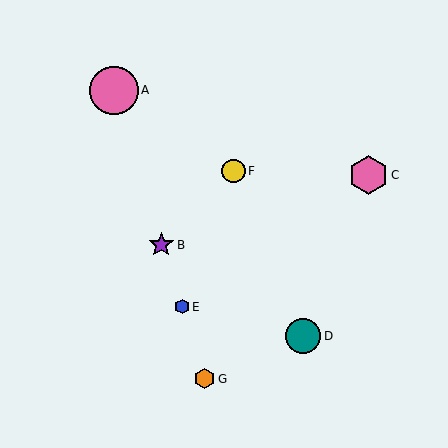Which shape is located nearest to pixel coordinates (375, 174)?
The pink hexagon (labeled C) at (368, 175) is nearest to that location.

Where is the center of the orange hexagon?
The center of the orange hexagon is at (205, 379).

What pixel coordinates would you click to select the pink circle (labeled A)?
Click at (114, 90) to select the pink circle A.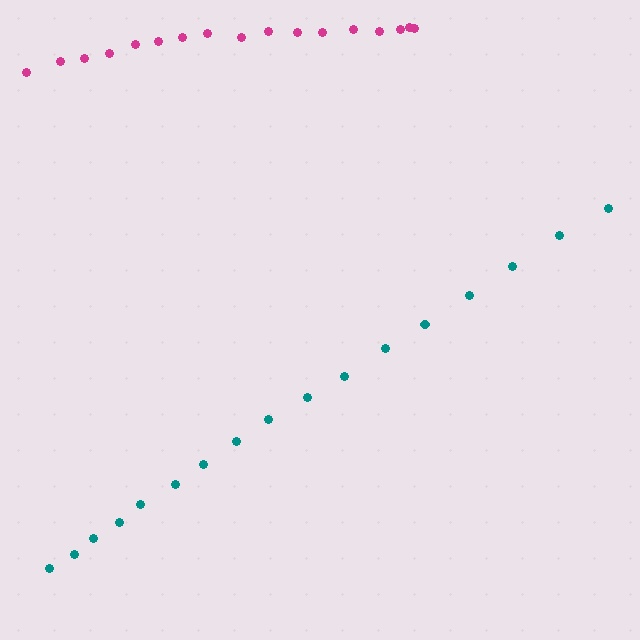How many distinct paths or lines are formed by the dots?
There are 2 distinct paths.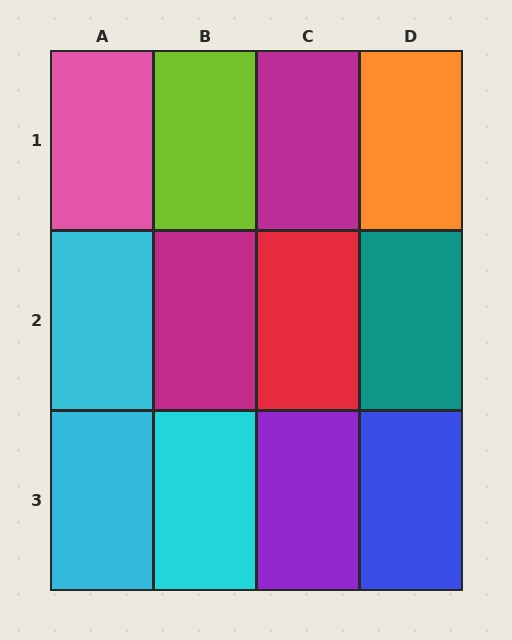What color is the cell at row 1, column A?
Pink.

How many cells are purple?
1 cell is purple.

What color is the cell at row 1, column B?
Lime.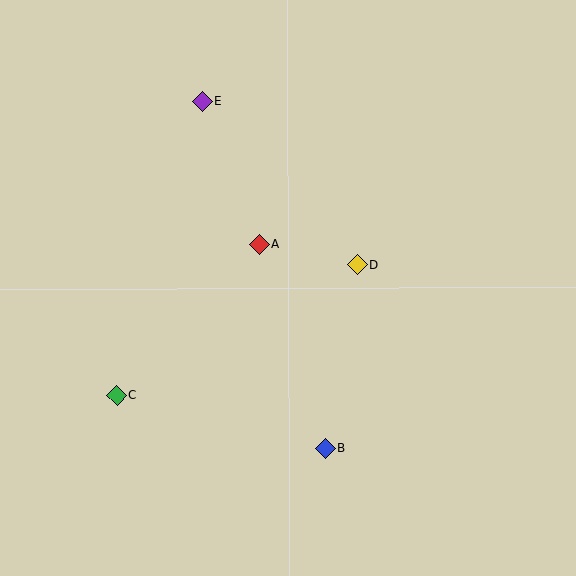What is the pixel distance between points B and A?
The distance between B and A is 214 pixels.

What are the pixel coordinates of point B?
Point B is at (325, 448).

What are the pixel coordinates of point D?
Point D is at (357, 264).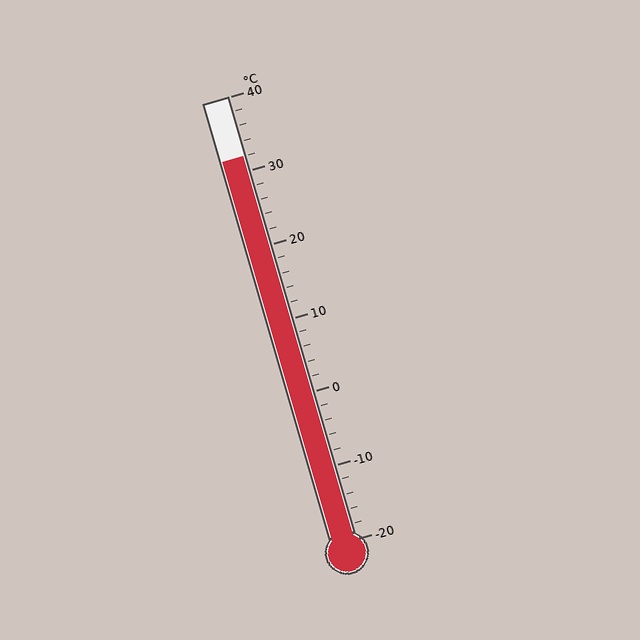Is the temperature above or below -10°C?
The temperature is above -10°C.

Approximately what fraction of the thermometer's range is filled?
The thermometer is filled to approximately 85% of its range.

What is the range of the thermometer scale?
The thermometer scale ranges from -20°C to 40°C.